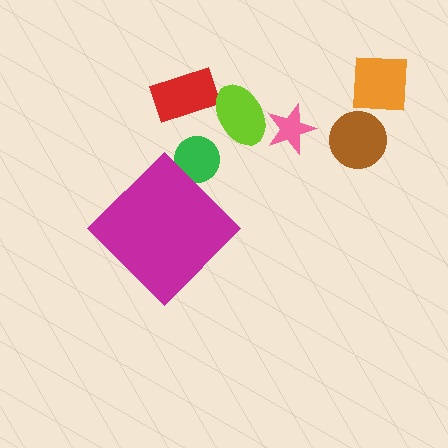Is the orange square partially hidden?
No, the orange square is fully visible.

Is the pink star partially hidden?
No, the pink star is fully visible.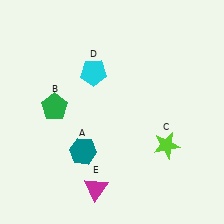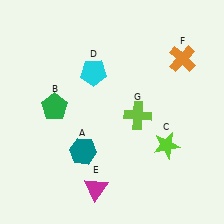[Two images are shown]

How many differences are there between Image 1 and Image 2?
There are 2 differences between the two images.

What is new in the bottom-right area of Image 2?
A lime cross (G) was added in the bottom-right area of Image 2.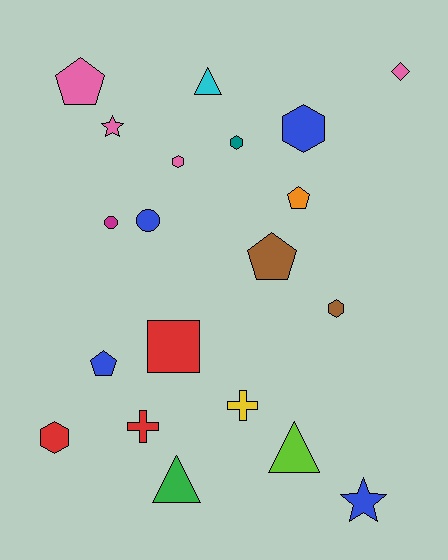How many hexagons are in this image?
There are 5 hexagons.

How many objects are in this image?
There are 20 objects.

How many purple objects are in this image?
There are no purple objects.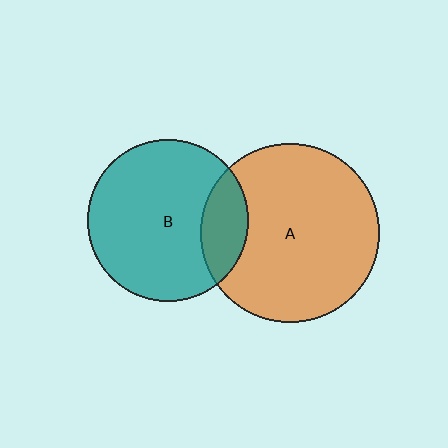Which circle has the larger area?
Circle A (orange).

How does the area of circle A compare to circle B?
Approximately 1.2 times.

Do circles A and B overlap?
Yes.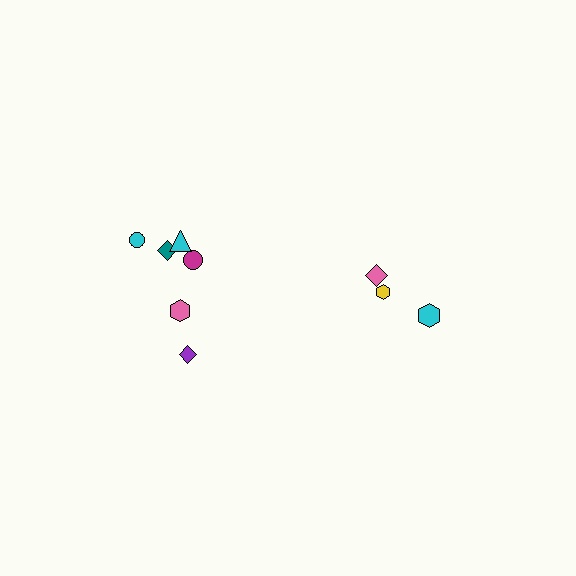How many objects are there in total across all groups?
There are 9 objects.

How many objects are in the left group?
There are 6 objects.